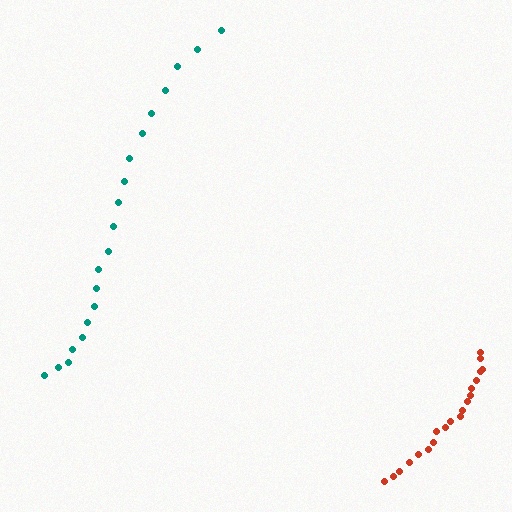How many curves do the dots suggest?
There are 2 distinct paths.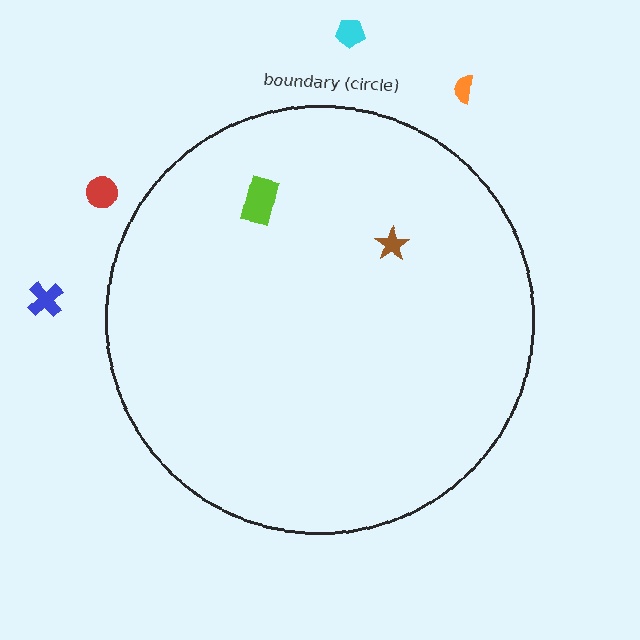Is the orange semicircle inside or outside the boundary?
Outside.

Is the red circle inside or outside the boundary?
Outside.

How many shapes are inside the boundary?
2 inside, 4 outside.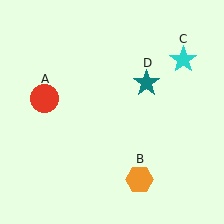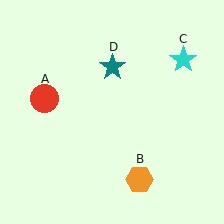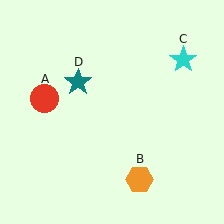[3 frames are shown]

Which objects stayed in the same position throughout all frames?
Red circle (object A) and orange hexagon (object B) and cyan star (object C) remained stationary.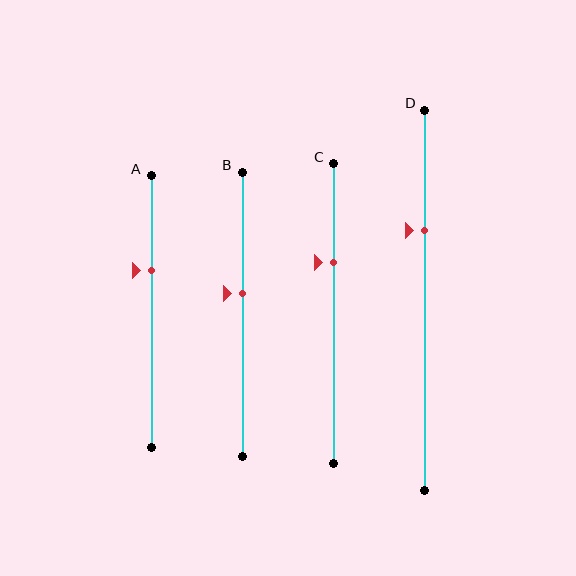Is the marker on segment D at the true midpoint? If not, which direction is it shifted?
No, the marker on segment D is shifted upward by about 18% of the segment length.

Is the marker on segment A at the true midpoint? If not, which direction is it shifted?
No, the marker on segment A is shifted upward by about 15% of the segment length.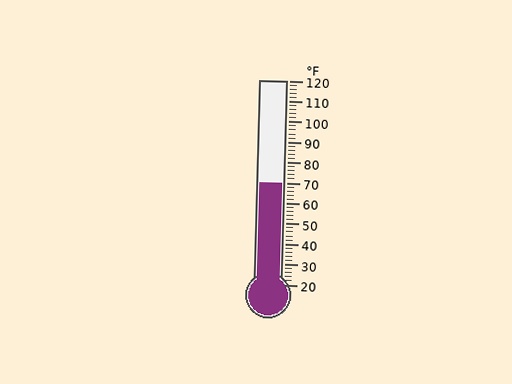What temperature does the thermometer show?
The thermometer shows approximately 70°F.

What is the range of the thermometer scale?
The thermometer scale ranges from 20°F to 120°F.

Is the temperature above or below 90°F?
The temperature is below 90°F.